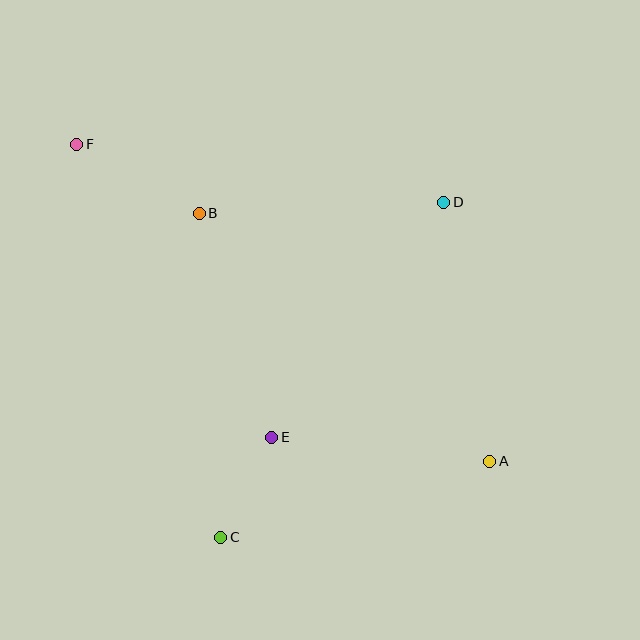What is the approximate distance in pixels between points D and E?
The distance between D and E is approximately 291 pixels.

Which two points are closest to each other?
Points C and E are closest to each other.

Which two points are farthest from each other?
Points A and F are farthest from each other.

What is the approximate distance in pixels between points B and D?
The distance between B and D is approximately 245 pixels.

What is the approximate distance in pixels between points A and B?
The distance between A and B is approximately 382 pixels.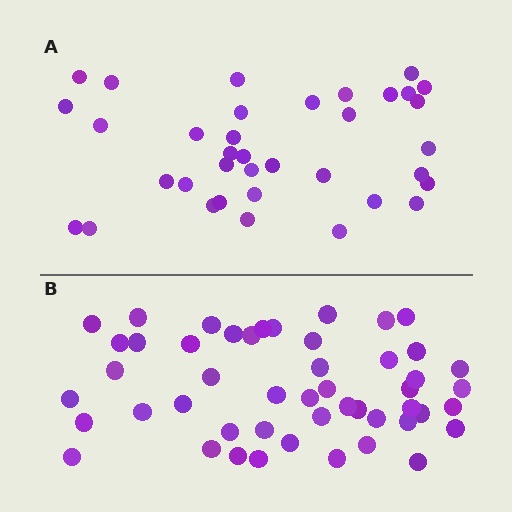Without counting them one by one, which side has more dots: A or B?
Region B (the bottom region) has more dots.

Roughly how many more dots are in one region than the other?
Region B has approximately 15 more dots than region A.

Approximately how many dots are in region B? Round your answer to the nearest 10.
About 50 dots. (The exact count is 49, which rounds to 50.)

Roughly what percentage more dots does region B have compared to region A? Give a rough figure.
About 35% more.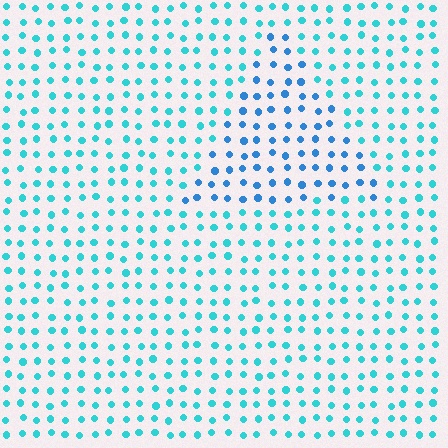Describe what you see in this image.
The image is filled with small cyan elements in a uniform arrangement. A triangle-shaped region is visible where the elements are tinted to a slightly different hue, forming a subtle color boundary.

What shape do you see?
I see a triangle.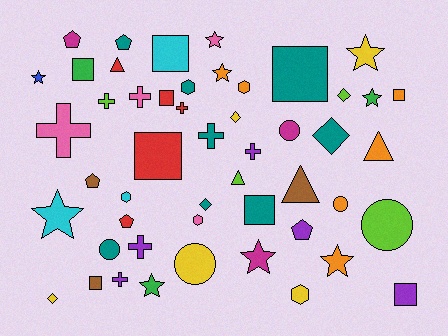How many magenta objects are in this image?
There are 3 magenta objects.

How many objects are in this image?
There are 50 objects.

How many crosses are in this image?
There are 8 crosses.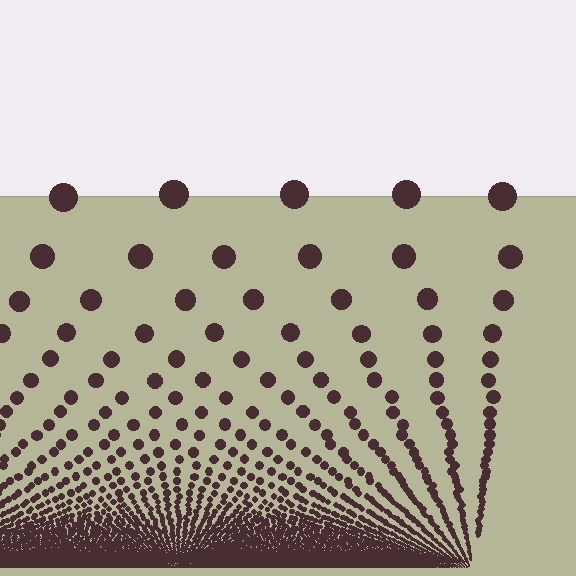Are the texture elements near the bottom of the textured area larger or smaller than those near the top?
Smaller. The gradient is inverted — elements near the bottom are smaller and denser.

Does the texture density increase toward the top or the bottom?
Density increases toward the bottom.